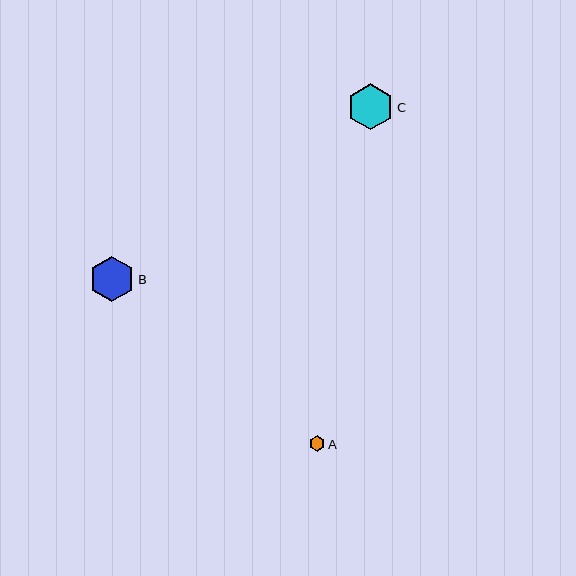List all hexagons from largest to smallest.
From largest to smallest: C, B, A.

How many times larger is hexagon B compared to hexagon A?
Hexagon B is approximately 2.9 times the size of hexagon A.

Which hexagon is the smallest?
Hexagon A is the smallest with a size of approximately 16 pixels.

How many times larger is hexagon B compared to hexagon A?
Hexagon B is approximately 2.9 times the size of hexagon A.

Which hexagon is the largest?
Hexagon C is the largest with a size of approximately 46 pixels.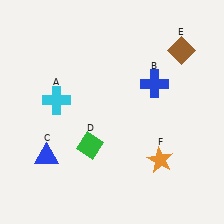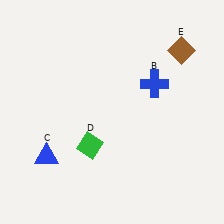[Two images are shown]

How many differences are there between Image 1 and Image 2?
There are 2 differences between the two images.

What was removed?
The cyan cross (A), the orange star (F) were removed in Image 2.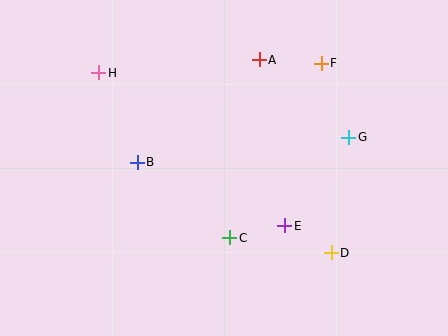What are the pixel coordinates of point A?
Point A is at (259, 60).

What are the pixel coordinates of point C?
Point C is at (230, 238).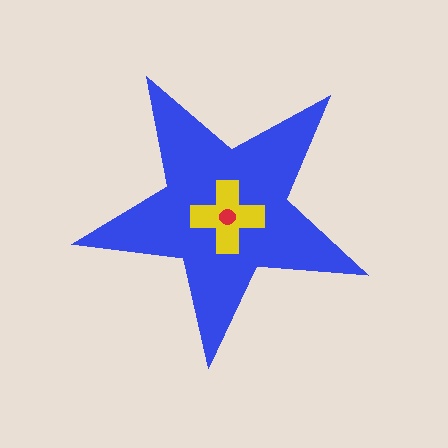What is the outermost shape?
The blue star.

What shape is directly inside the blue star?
The yellow cross.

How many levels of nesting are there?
3.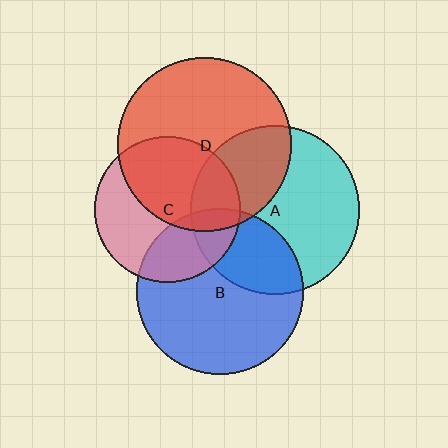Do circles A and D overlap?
Yes.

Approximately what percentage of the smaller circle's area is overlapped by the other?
Approximately 35%.